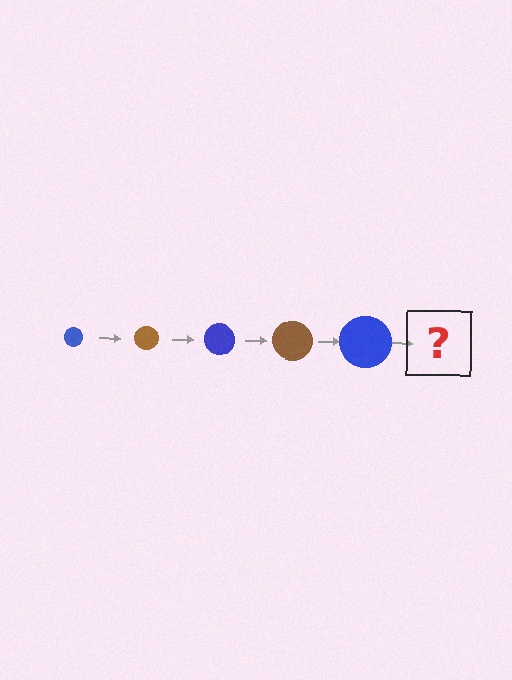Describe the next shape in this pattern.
It should be a brown circle, larger than the previous one.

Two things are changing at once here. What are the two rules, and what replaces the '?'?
The two rules are that the circle grows larger each step and the color cycles through blue and brown. The '?' should be a brown circle, larger than the previous one.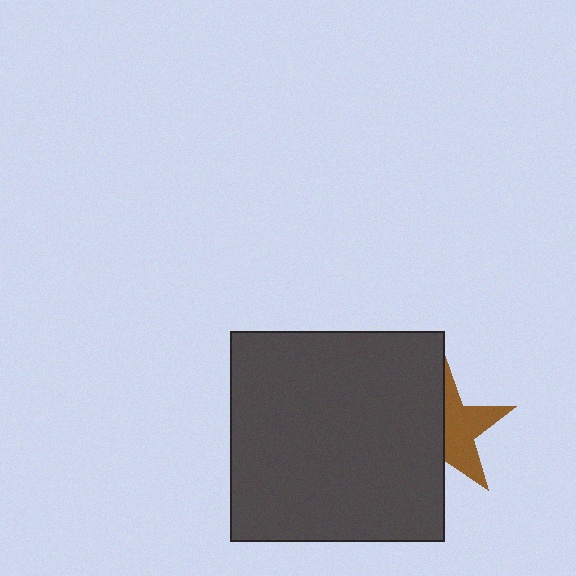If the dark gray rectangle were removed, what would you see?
You would see the complete brown star.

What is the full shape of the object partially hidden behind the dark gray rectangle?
The partially hidden object is a brown star.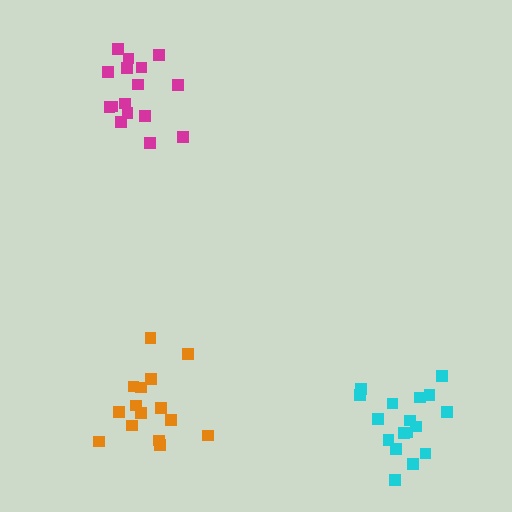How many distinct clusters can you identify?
There are 3 distinct clusters.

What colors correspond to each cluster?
The clusters are colored: cyan, magenta, orange.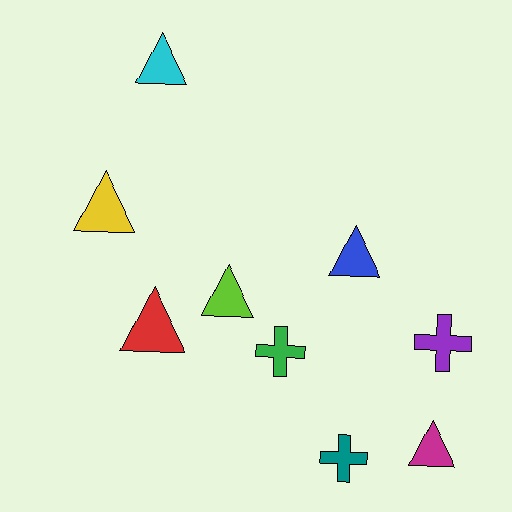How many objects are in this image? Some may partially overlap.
There are 9 objects.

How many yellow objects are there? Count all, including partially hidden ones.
There is 1 yellow object.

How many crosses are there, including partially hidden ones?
There are 3 crosses.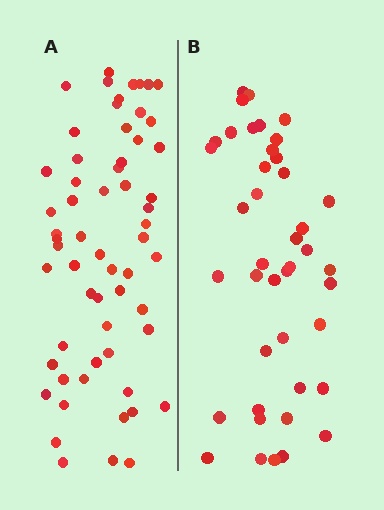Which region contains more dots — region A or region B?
Region A (the left region) has more dots.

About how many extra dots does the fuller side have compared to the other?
Region A has approximately 20 more dots than region B.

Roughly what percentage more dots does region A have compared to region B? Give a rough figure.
About 45% more.